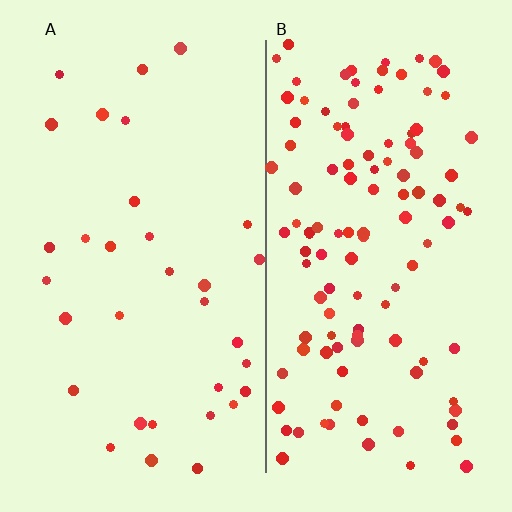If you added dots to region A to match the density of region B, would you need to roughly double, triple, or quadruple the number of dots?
Approximately quadruple.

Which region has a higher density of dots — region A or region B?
B (the right).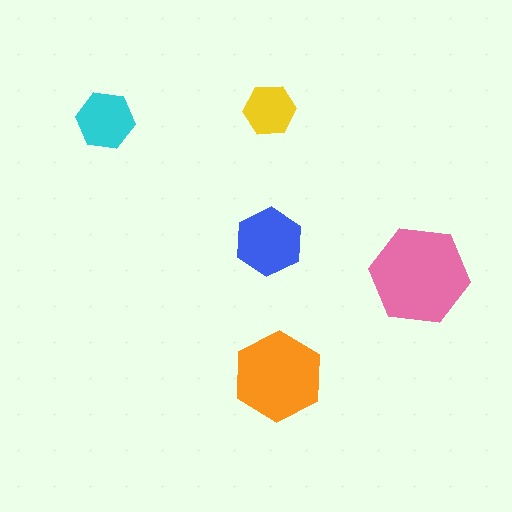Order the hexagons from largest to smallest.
the pink one, the orange one, the blue one, the cyan one, the yellow one.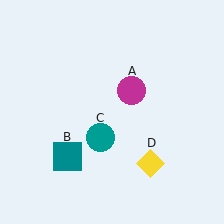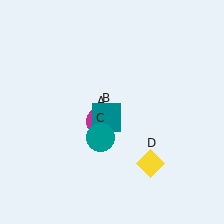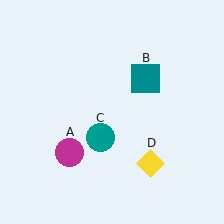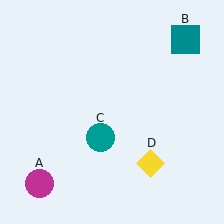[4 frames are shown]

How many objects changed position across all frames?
2 objects changed position: magenta circle (object A), teal square (object B).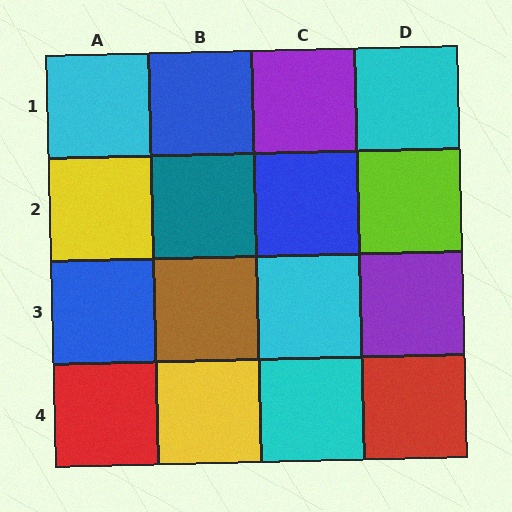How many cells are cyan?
4 cells are cyan.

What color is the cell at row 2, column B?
Teal.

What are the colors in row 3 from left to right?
Blue, brown, cyan, purple.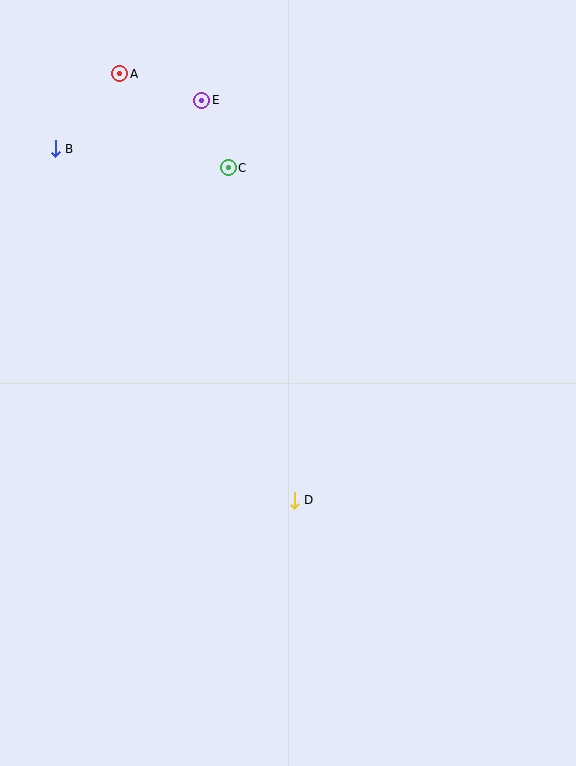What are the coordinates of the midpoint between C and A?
The midpoint between C and A is at (174, 121).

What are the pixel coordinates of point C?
Point C is at (228, 168).